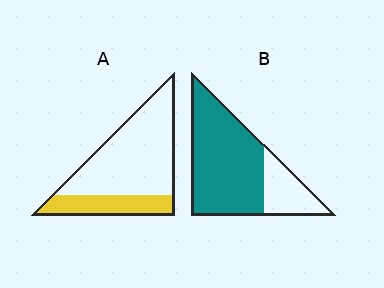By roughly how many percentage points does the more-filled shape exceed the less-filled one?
By roughly 50 percentage points (B over A).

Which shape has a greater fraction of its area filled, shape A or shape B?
Shape B.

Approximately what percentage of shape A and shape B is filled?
A is approximately 25% and B is approximately 75%.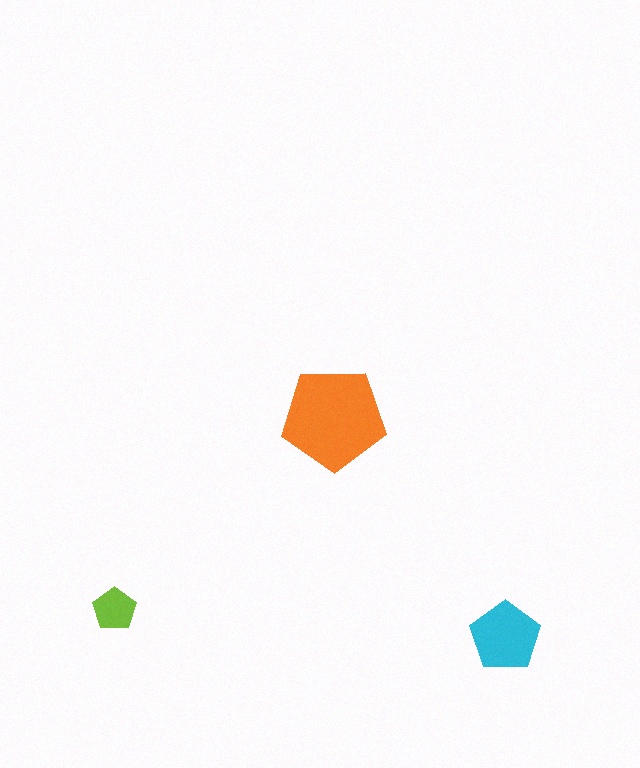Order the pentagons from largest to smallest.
the orange one, the cyan one, the lime one.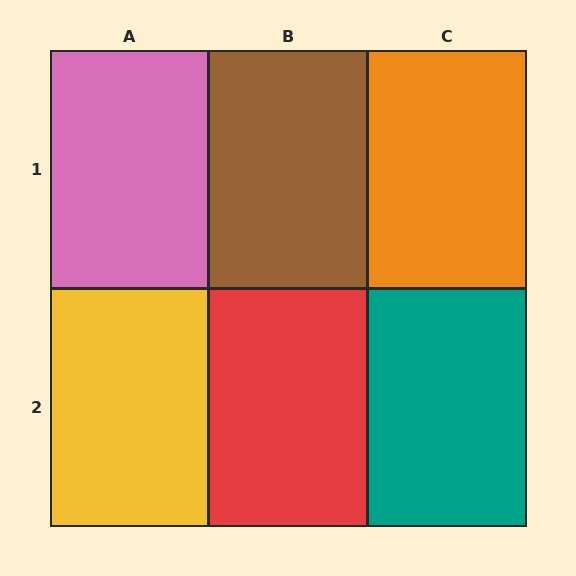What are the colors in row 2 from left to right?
Yellow, red, teal.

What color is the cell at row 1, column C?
Orange.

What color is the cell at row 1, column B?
Brown.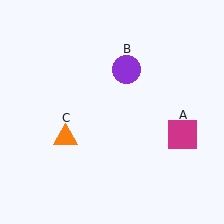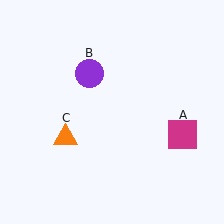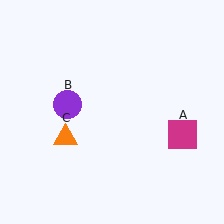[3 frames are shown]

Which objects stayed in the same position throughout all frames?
Magenta square (object A) and orange triangle (object C) remained stationary.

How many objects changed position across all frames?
1 object changed position: purple circle (object B).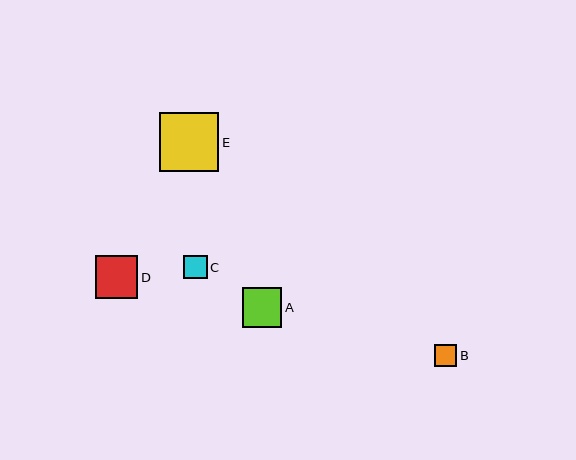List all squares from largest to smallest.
From largest to smallest: E, D, A, C, B.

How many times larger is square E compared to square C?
Square E is approximately 2.5 times the size of square C.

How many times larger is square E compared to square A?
Square E is approximately 1.5 times the size of square A.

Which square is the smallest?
Square B is the smallest with a size of approximately 22 pixels.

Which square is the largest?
Square E is the largest with a size of approximately 59 pixels.